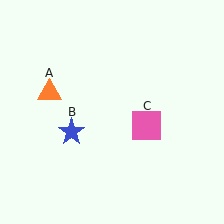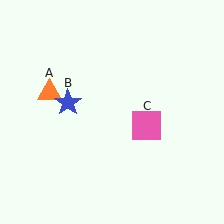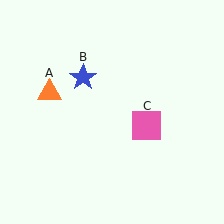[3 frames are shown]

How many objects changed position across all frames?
1 object changed position: blue star (object B).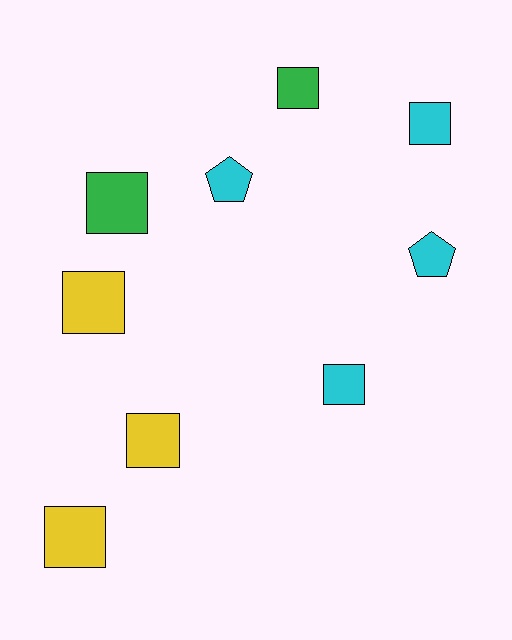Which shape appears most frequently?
Square, with 7 objects.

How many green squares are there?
There are 2 green squares.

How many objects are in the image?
There are 9 objects.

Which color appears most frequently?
Cyan, with 4 objects.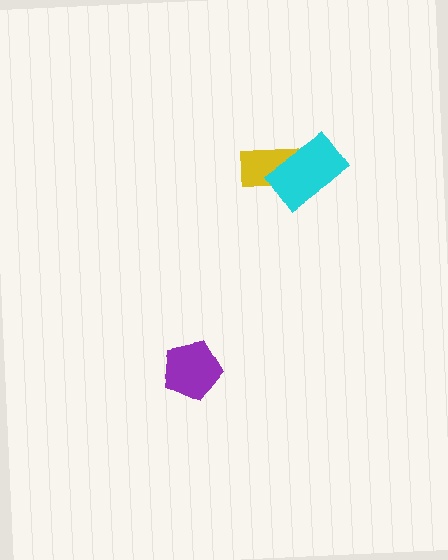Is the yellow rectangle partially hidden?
Yes, it is partially covered by another shape.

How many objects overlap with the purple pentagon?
0 objects overlap with the purple pentagon.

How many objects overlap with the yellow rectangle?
1 object overlaps with the yellow rectangle.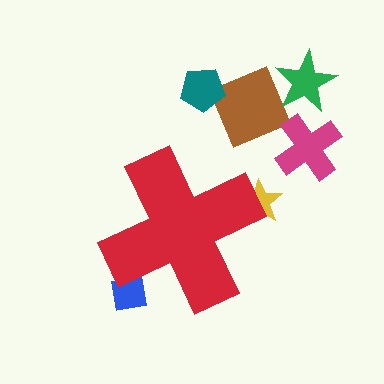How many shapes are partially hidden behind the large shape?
2 shapes are partially hidden.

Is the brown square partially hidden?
No, the brown square is fully visible.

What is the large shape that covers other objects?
A red cross.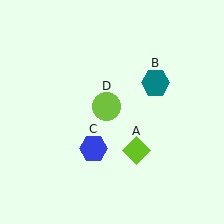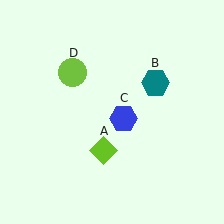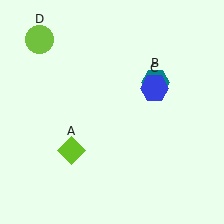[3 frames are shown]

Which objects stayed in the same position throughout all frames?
Teal hexagon (object B) remained stationary.